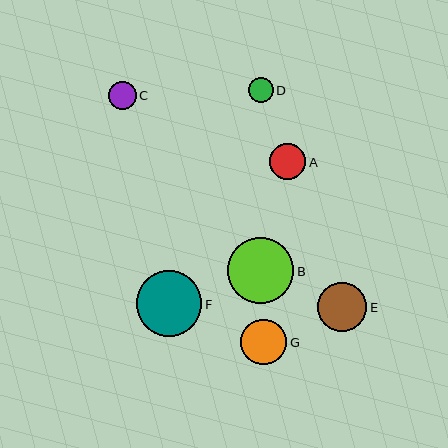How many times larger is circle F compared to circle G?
Circle F is approximately 1.4 times the size of circle G.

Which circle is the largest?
Circle B is the largest with a size of approximately 66 pixels.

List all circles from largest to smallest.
From largest to smallest: B, F, E, G, A, C, D.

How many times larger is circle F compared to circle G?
Circle F is approximately 1.4 times the size of circle G.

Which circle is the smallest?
Circle D is the smallest with a size of approximately 25 pixels.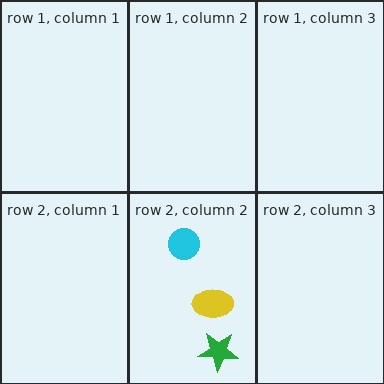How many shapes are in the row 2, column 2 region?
3.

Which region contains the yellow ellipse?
The row 2, column 2 region.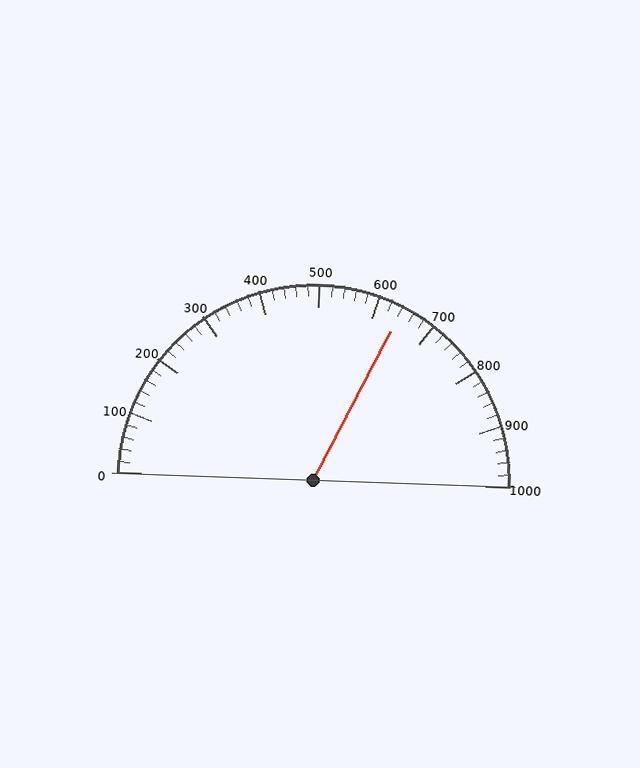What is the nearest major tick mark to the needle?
The nearest major tick mark is 600.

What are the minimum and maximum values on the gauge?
The gauge ranges from 0 to 1000.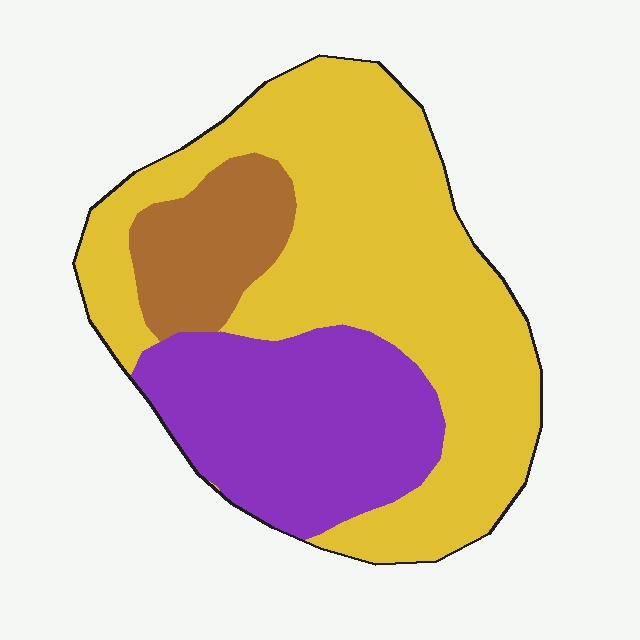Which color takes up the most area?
Yellow, at roughly 60%.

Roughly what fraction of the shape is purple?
Purple covers 29% of the shape.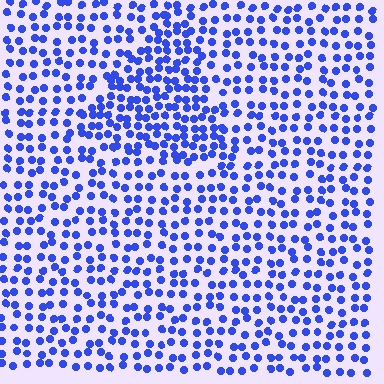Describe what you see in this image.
The image contains small blue elements arranged at two different densities. A triangle-shaped region is visible where the elements are more densely packed than the surrounding area.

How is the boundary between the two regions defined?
The boundary is defined by a change in element density (approximately 1.6x ratio). All elements are the same color, size, and shape.